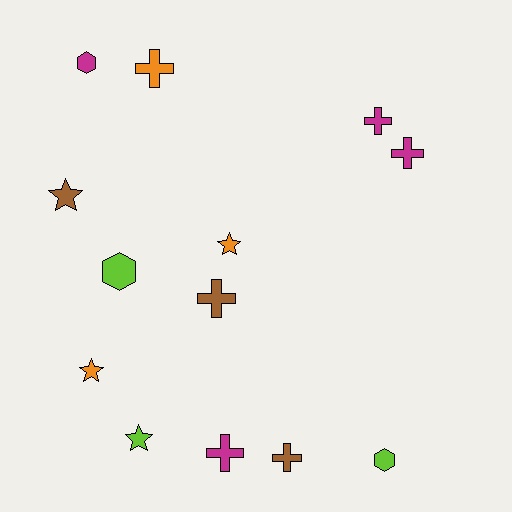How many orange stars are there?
There are 2 orange stars.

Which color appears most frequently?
Magenta, with 4 objects.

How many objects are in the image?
There are 13 objects.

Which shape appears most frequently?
Cross, with 6 objects.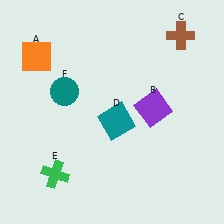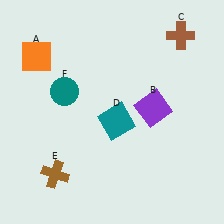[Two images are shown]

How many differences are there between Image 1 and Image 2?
There is 1 difference between the two images.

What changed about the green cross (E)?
In Image 1, E is green. In Image 2, it changed to brown.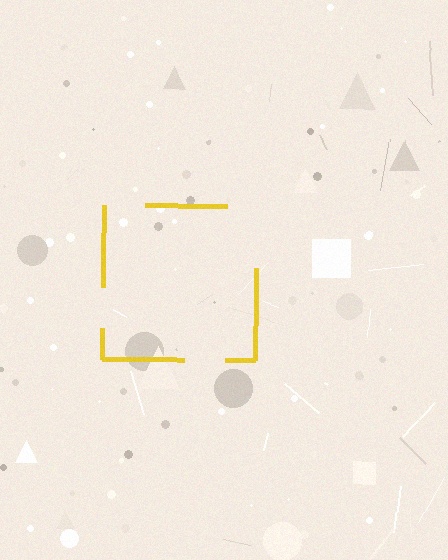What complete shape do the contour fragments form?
The contour fragments form a square.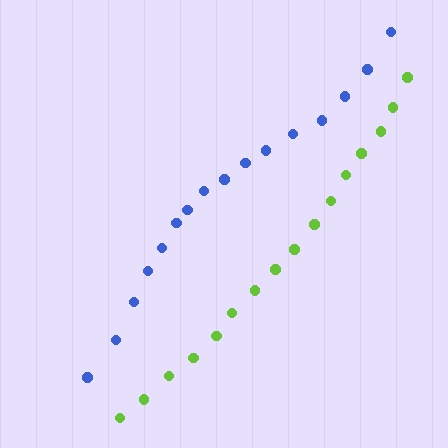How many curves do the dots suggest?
There are 2 distinct paths.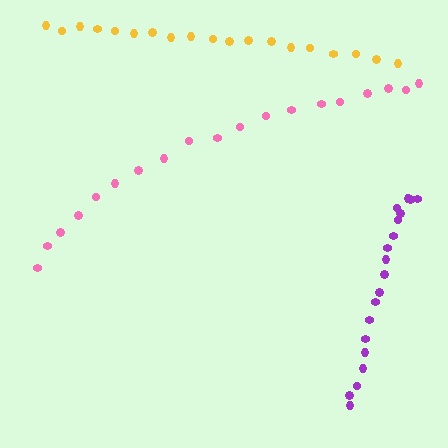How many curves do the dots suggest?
There are 3 distinct paths.